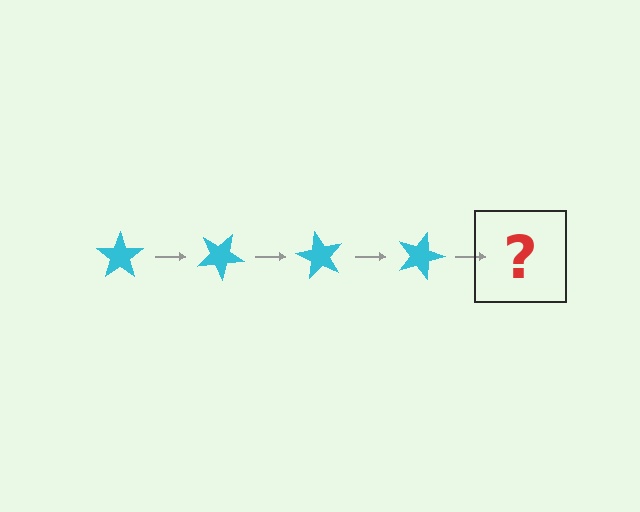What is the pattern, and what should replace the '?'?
The pattern is that the star rotates 30 degrees each step. The '?' should be a cyan star rotated 120 degrees.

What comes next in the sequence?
The next element should be a cyan star rotated 120 degrees.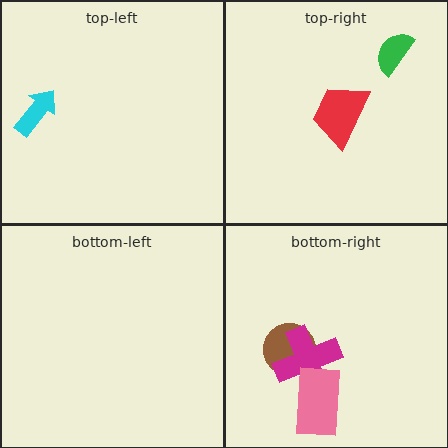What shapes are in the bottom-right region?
The brown circle, the magenta cross, the pink rectangle.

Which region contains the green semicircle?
The top-right region.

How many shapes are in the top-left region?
1.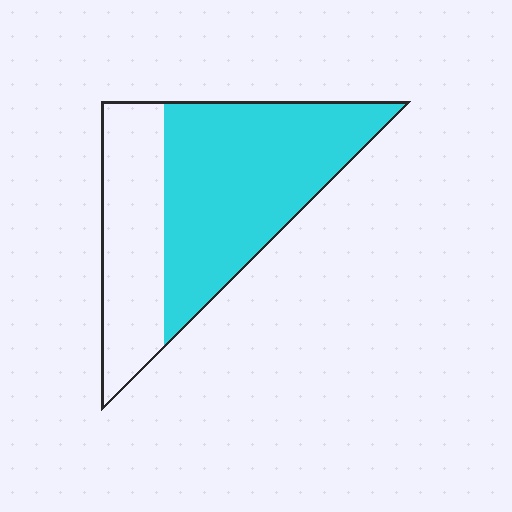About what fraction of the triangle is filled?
About five eighths (5/8).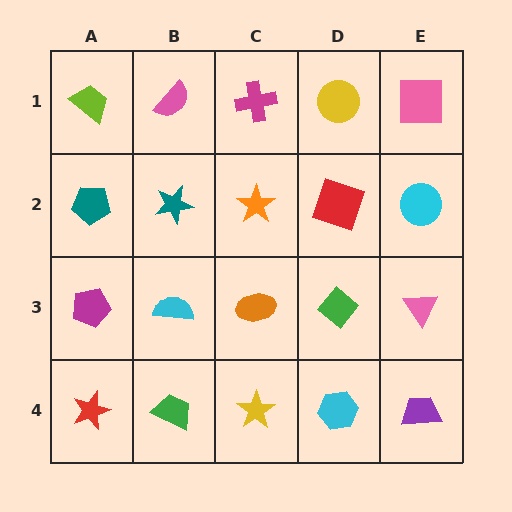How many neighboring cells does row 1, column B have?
3.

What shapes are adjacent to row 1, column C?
An orange star (row 2, column C), a pink semicircle (row 1, column B), a yellow circle (row 1, column D).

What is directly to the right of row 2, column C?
A red square.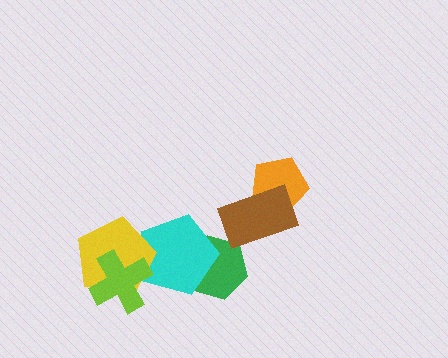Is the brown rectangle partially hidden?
No, no other shape covers it.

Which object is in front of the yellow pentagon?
The lime cross is in front of the yellow pentagon.